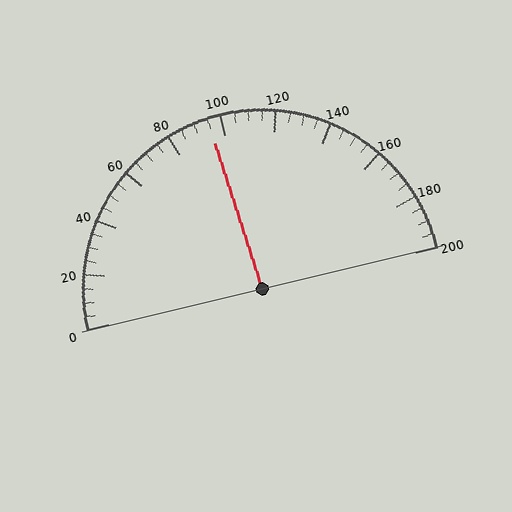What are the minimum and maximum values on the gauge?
The gauge ranges from 0 to 200.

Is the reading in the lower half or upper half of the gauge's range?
The reading is in the lower half of the range (0 to 200).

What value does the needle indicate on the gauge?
The needle indicates approximately 95.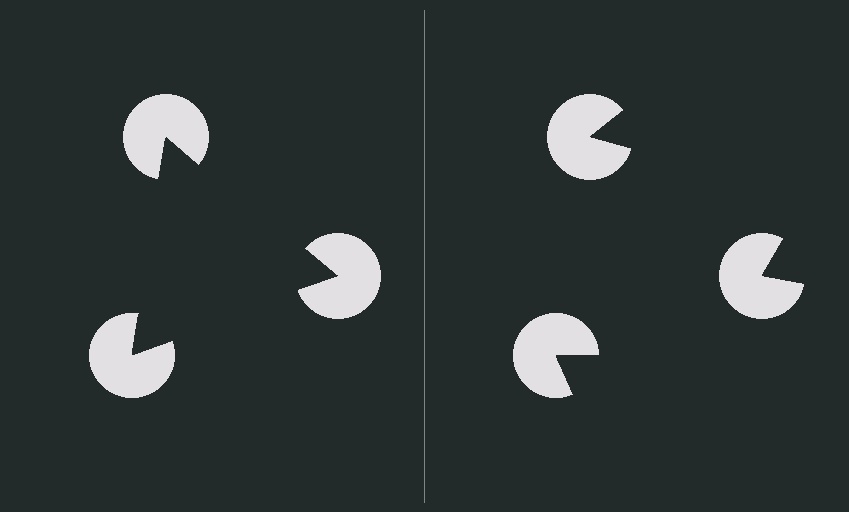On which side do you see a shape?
An illusory triangle appears on the left side. On the right side the wedge cuts are rotated, so no coherent shape forms.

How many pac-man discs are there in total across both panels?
6 — 3 on each side.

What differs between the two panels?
The pac-man discs are positioned identically on both sides; only the wedge orientations differ. On the left they align to a triangle; on the right they are misaligned.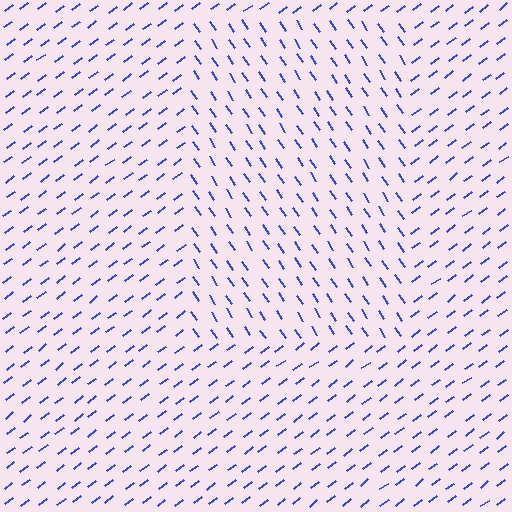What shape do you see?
I see a rectangle.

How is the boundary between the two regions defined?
The boundary is defined purely by a change in line orientation (approximately 87 degrees difference). All lines are the same color and thickness.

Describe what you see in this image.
The image is filled with small blue line segments. A rectangle region in the image has lines oriented differently from the surrounding lines, creating a visible texture boundary.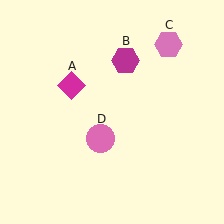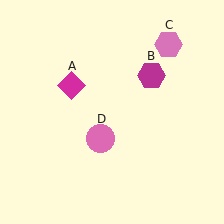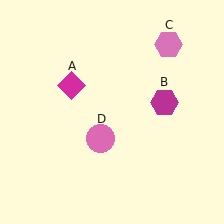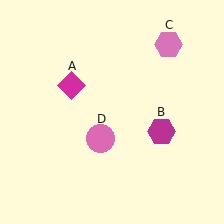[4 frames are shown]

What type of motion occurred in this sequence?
The magenta hexagon (object B) rotated clockwise around the center of the scene.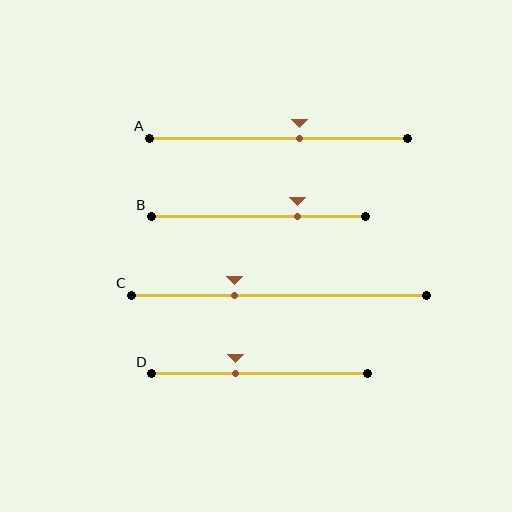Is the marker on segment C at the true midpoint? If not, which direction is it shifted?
No, the marker on segment C is shifted to the left by about 15% of the segment length.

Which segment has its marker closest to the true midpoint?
Segment A has its marker closest to the true midpoint.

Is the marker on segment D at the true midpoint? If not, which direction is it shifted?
No, the marker on segment D is shifted to the left by about 11% of the segment length.